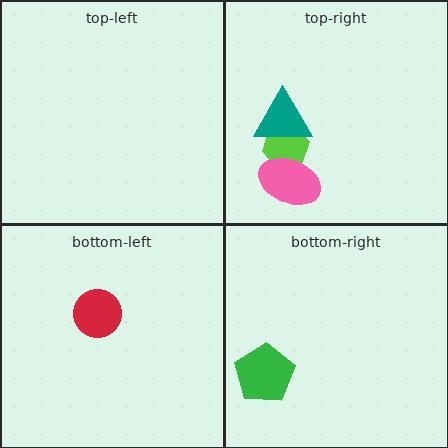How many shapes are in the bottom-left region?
1.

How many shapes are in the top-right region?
3.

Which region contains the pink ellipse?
The top-right region.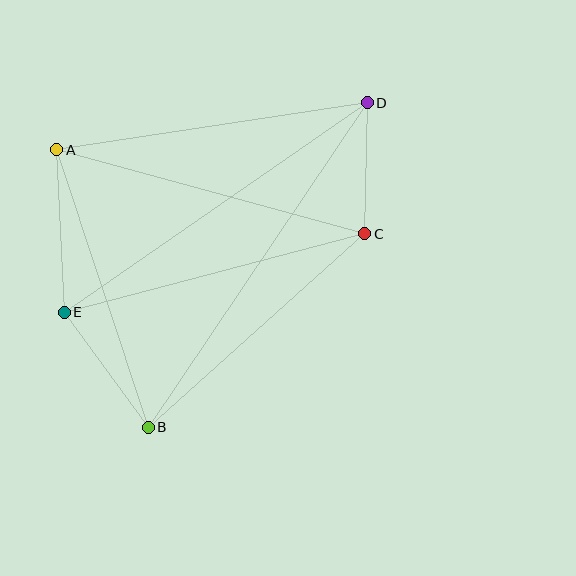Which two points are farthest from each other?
Points B and D are farthest from each other.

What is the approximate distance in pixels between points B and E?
The distance between B and E is approximately 142 pixels.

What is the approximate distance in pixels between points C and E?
The distance between C and E is approximately 310 pixels.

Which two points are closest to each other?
Points C and D are closest to each other.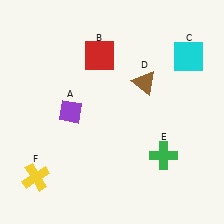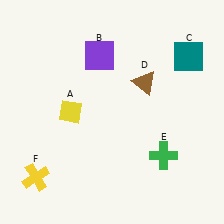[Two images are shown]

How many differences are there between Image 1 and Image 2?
There are 3 differences between the two images.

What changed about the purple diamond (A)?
In Image 1, A is purple. In Image 2, it changed to yellow.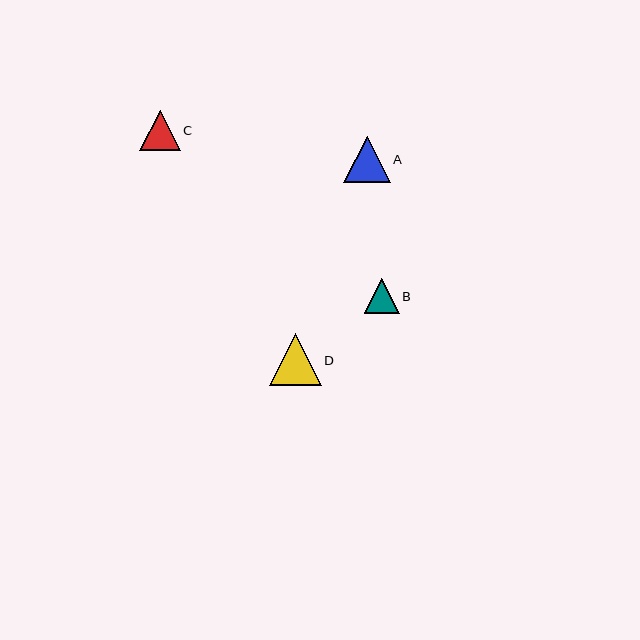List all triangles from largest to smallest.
From largest to smallest: D, A, C, B.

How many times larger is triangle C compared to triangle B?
Triangle C is approximately 1.2 times the size of triangle B.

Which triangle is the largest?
Triangle D is the largest with a size of approximately 52 pixels.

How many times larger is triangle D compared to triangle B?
Triangle D is approximately 1.5 times the size of triangle B.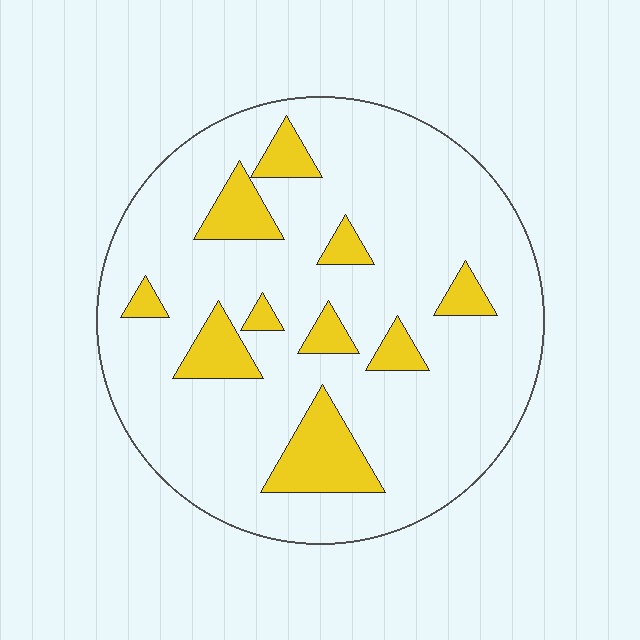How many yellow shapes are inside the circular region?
10.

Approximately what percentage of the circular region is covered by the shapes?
Approximately 15%.